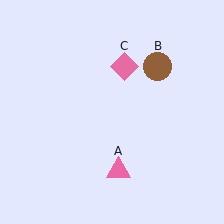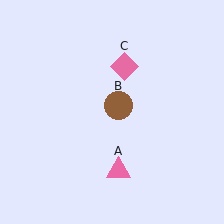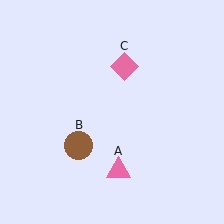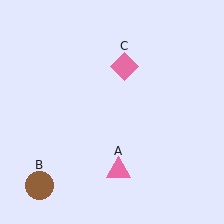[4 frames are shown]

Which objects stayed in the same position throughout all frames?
Pink triangle (object A) and pink diamond (object C) remained stationary.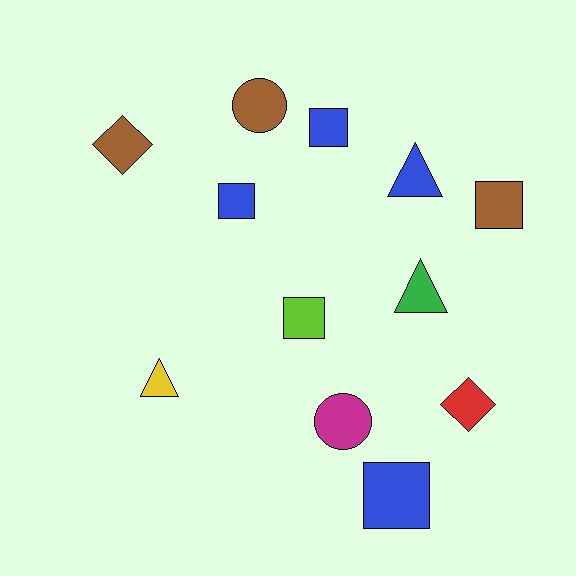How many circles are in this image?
There are 2 circles.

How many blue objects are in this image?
There are 4 blue objects.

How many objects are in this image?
There are 12 objects.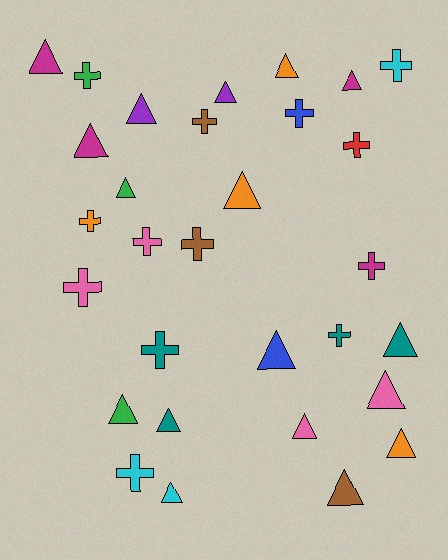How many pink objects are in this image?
There are 4 pink objects.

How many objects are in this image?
There are 30 objects.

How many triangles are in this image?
There are 17 triangles.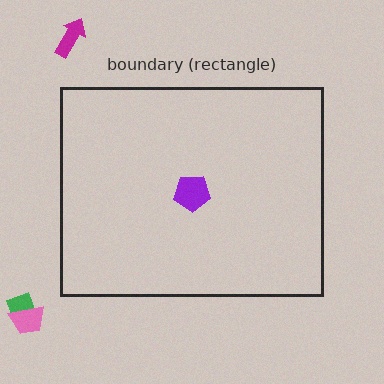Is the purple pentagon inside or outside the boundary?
Inside.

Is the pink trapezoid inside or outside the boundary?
Outside.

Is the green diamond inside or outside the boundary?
Outside.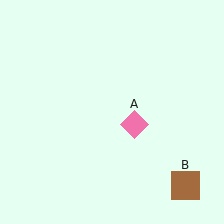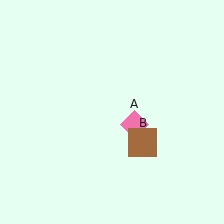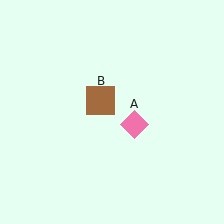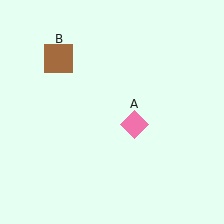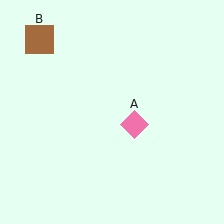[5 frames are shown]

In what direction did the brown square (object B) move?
The brown square (object B) moved up and to the left.